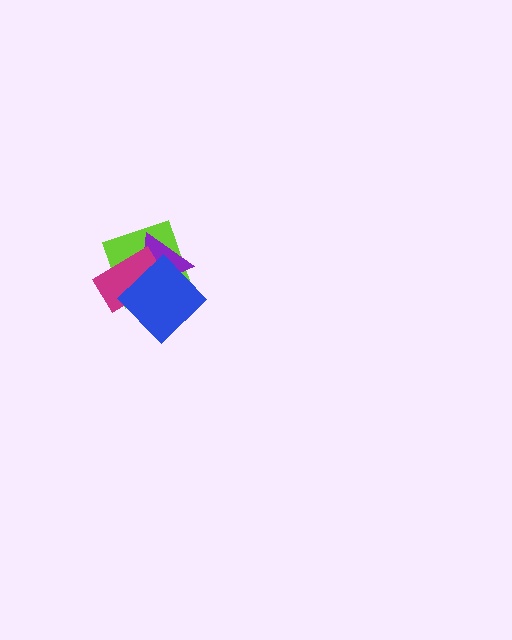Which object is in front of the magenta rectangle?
The blue diamond is in front of the magenta rectangle.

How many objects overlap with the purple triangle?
3 objects overlap with the purple triangle.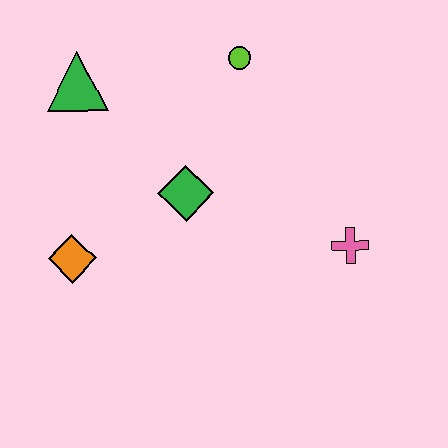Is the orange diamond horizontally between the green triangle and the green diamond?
No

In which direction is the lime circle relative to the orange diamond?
The lime circle is above the orange diamond.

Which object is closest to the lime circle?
The green diamond is closest to the lime circle.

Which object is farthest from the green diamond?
The pink cross is farthest from the green diamond.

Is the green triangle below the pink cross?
No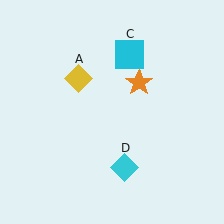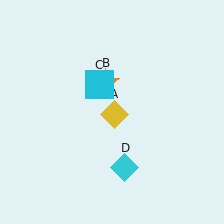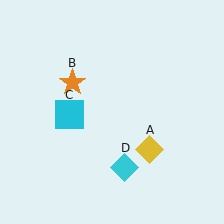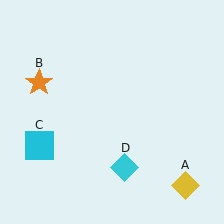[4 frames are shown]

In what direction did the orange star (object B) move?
The orange star (object B) moved left.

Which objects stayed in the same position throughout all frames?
Cyan diamond (object D) remained stationary.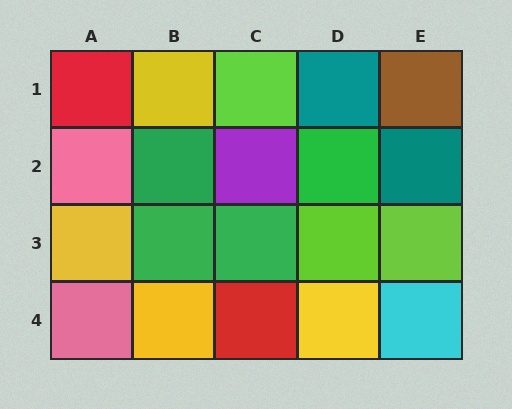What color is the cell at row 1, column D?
Teal.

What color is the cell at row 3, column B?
Green.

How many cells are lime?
3 cells are lime.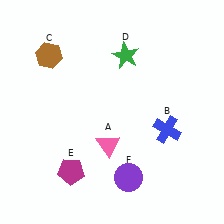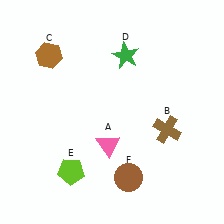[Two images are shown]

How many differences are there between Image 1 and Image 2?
There are 3 differences between the two images.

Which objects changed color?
B changed from blue to brown. E changed from magenta to lime. F changed from purple to brown.